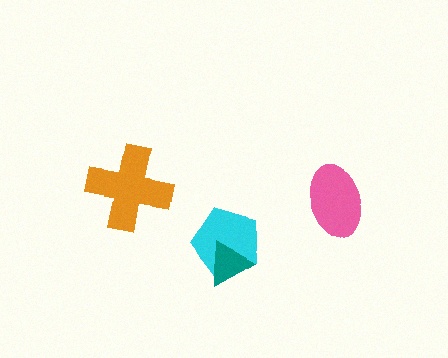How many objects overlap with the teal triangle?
1 object overlaps with the teal triangle.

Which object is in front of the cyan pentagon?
The teal triangle is in front of the cyan pentagon.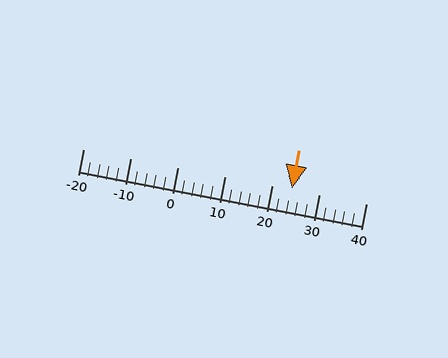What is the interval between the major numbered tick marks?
The major tick marks are spaced 10 units apart.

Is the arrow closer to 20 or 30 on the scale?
The arrow is closer to 20.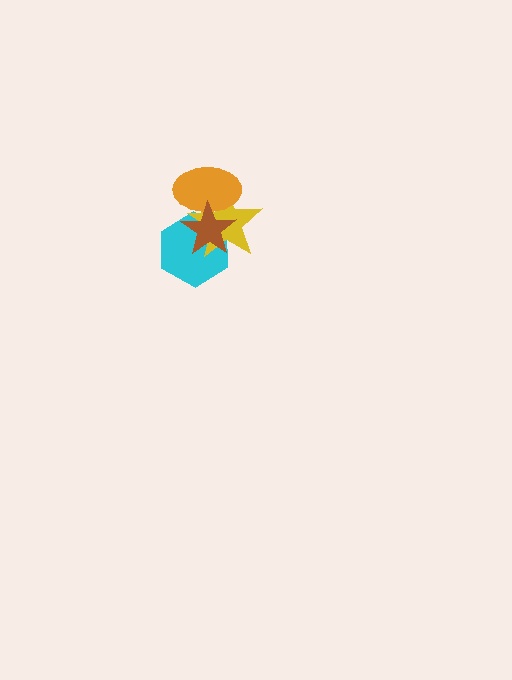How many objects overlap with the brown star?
3 objects overlap with the brown star.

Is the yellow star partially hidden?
Yes, it is partially covered by another shape.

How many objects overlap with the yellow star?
3 objects overlap with the yellow star.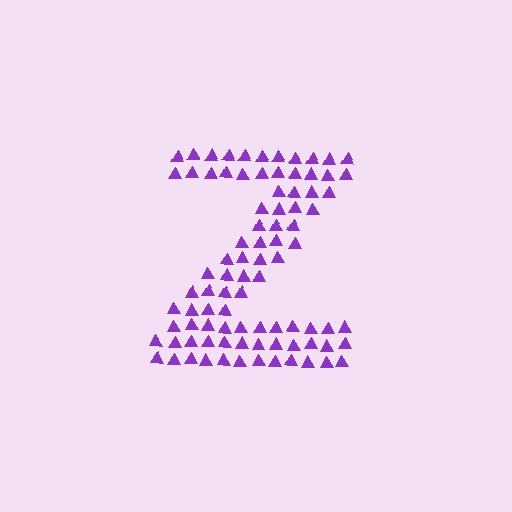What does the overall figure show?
The overall figure shows the letter Z.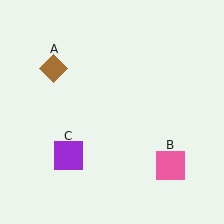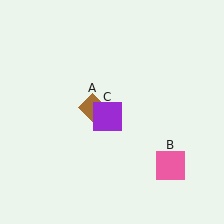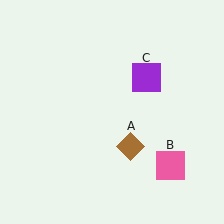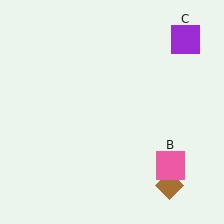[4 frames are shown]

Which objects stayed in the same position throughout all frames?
Pink square (object B) remained stationary.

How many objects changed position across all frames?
2 objects changed position: brown diamond (object A), purple square (object C).